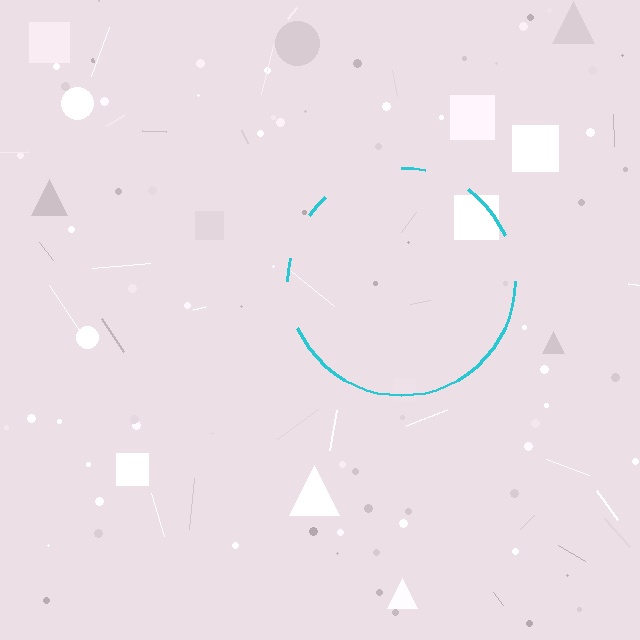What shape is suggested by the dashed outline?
The dashed outline suggests a circle.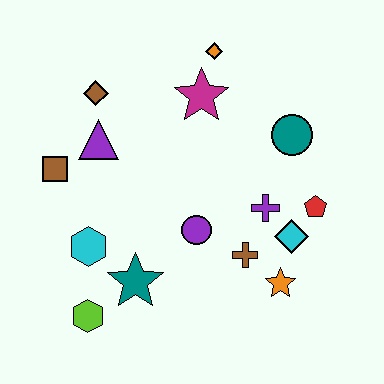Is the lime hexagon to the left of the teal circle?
Yes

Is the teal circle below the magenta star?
Yes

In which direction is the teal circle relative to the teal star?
The teal circle is to the right of the teal star.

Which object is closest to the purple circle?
The brown cross is closest to the purple circle.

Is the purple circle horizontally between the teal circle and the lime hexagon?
Yes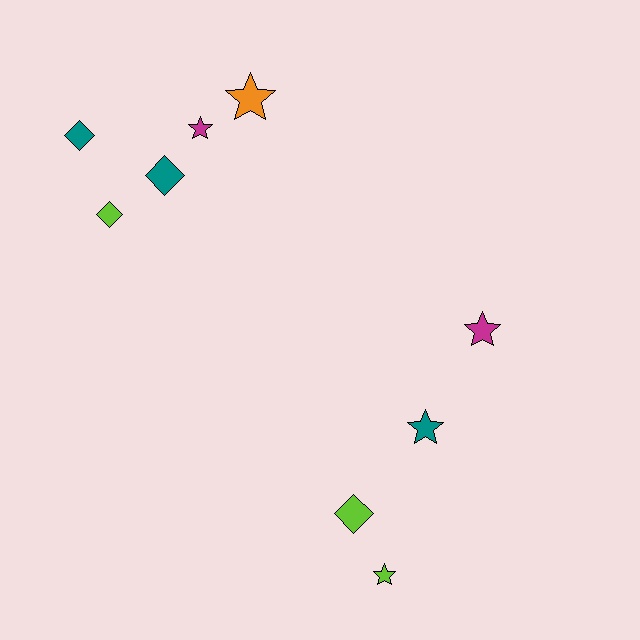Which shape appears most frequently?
Star, with 5 objects.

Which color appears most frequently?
Teal, with 3 objects.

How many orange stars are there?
There is 1 orange star.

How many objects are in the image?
There are 9 objects.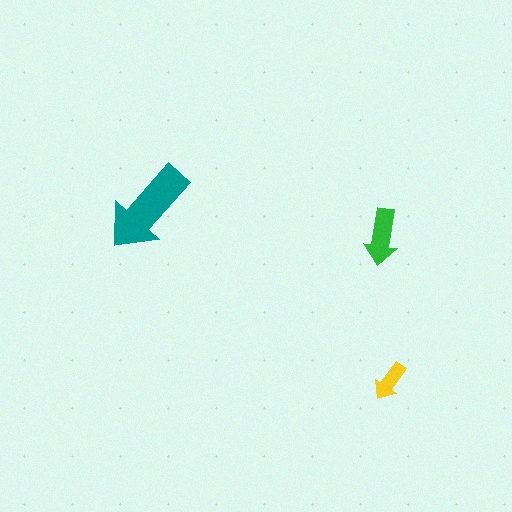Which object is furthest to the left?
The teal arrow is leftmost.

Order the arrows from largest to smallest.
the teal one, the green one, the yellow one.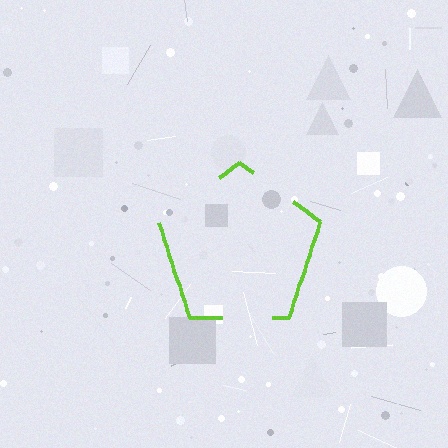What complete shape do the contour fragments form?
The contour fragments form a pentagon.